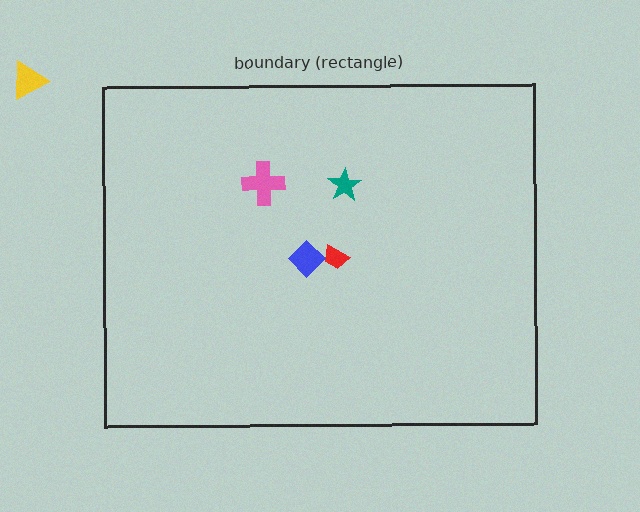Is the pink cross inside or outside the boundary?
Inside.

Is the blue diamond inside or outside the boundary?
Inside.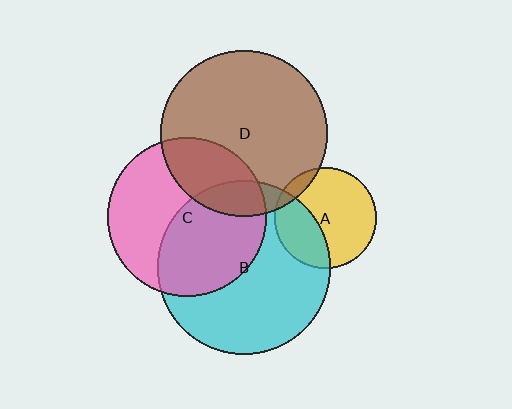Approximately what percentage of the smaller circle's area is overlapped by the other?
Approximately 25%.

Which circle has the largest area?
Circle B (cyan).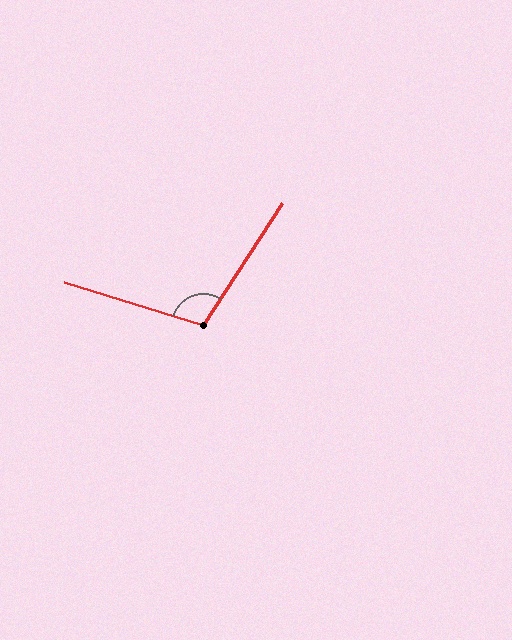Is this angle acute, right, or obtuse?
It is obtuse.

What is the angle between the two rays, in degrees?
Approximately 105 degrees.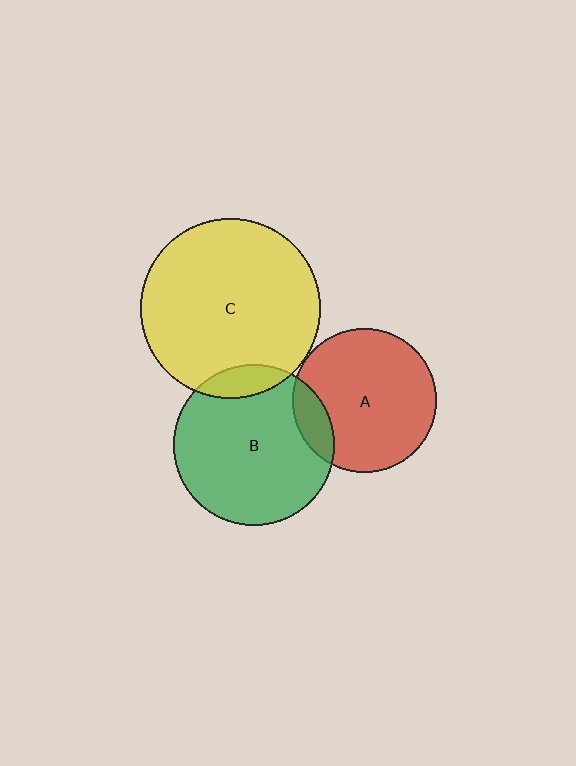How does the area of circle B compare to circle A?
Approximately 1.2 times.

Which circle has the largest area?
Circle C (yellow).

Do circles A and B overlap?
Yes.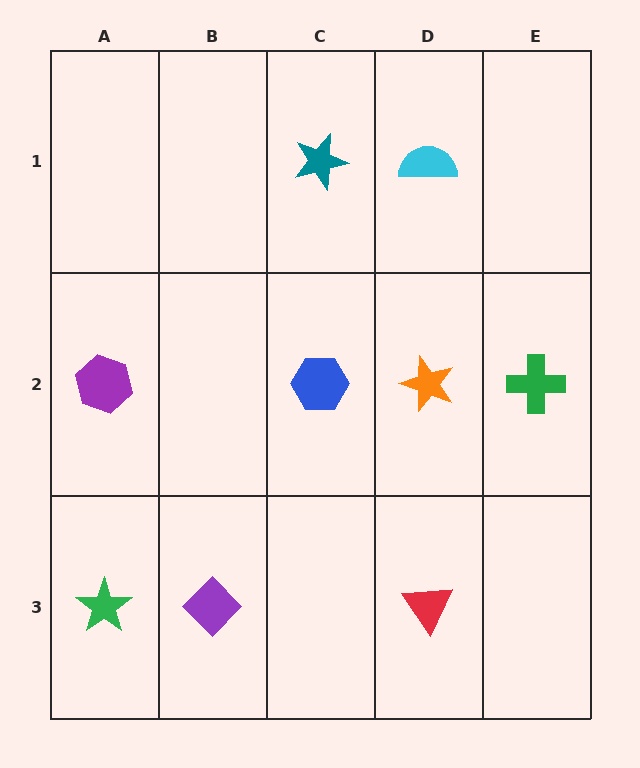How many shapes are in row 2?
4 shapes.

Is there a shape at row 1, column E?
No, that cell is empty.